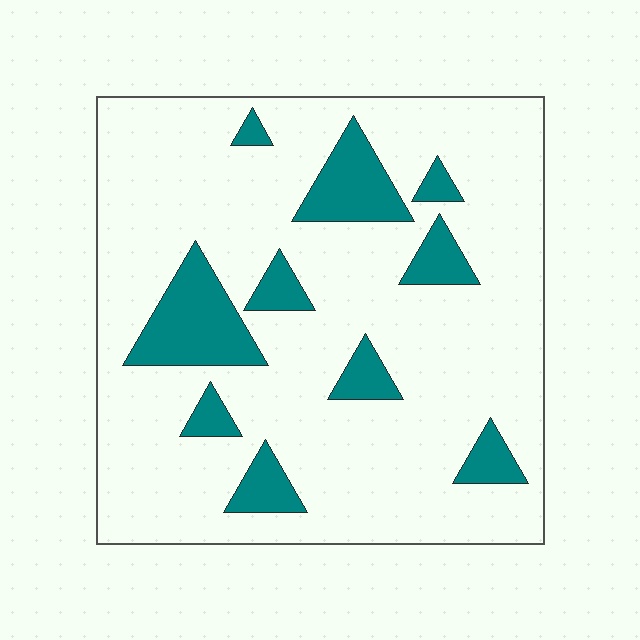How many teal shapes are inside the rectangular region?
10.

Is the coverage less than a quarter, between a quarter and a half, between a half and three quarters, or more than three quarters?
Less than a quarter.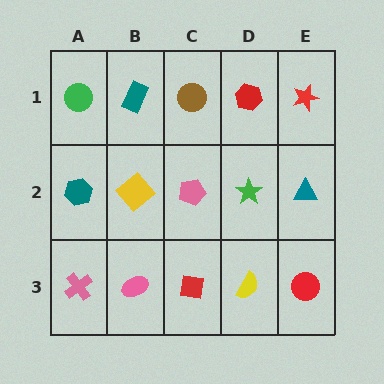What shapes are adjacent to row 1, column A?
A teal hexagon (row 2, column A), a teal rectangle (row 1, column B).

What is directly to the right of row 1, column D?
A red star.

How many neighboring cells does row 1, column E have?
2.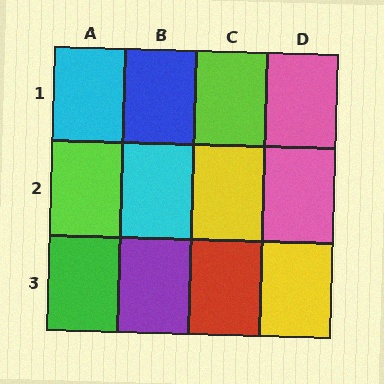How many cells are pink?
2 cells are pink.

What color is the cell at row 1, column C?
Lime.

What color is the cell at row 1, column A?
Cyan.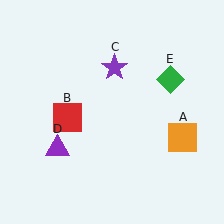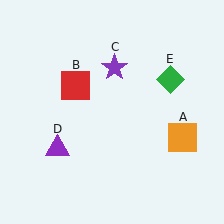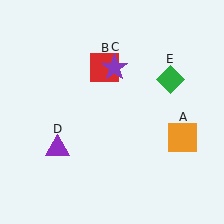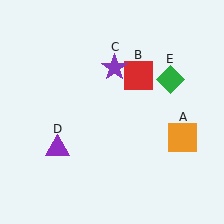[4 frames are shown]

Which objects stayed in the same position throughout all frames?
Orange square (object A) and purple star (object C) and purple triangle (object D) and green diamond (object E) remained stationary.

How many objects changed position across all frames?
1 object changed position: red square (object B).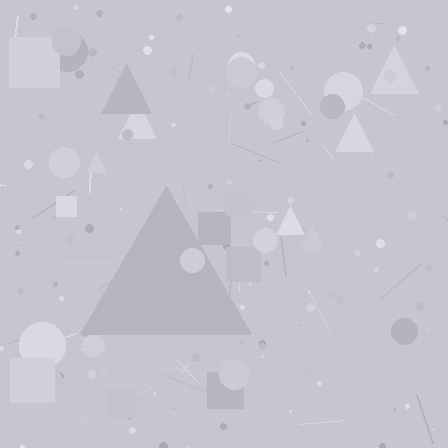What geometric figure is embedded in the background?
A triangle is embedded in the background.